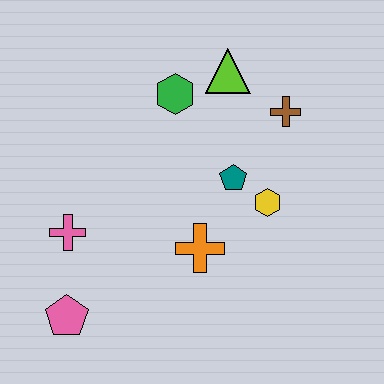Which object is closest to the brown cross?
The lime triangle is closest to the brown cross.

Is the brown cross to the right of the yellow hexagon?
Yes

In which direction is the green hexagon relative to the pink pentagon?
The green hexagon is above the pink pentagon.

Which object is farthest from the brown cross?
The pink pentagon is farthest from the brown cross.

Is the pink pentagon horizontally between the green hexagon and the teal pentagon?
No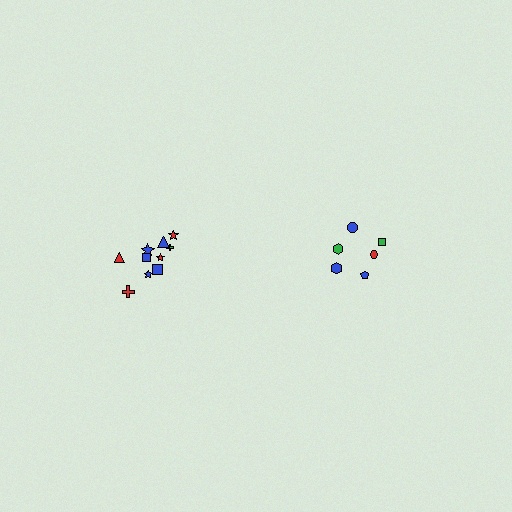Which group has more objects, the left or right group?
The left group.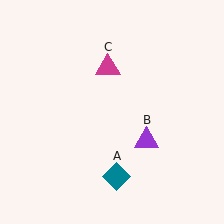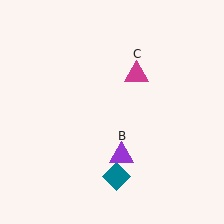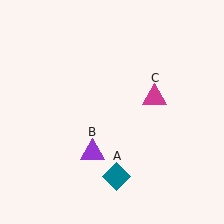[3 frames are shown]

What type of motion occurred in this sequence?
The purple triangle (object B), magenta triangle (object C) rotated clockwise around the center of the scene.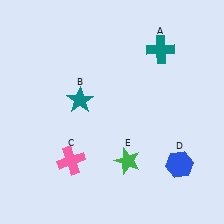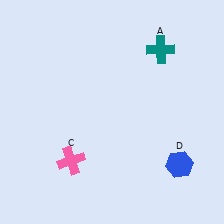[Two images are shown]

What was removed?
The teal star (B), the green star (E) were removed in Image 2.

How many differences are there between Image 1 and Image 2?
There are 2 differences between the two images.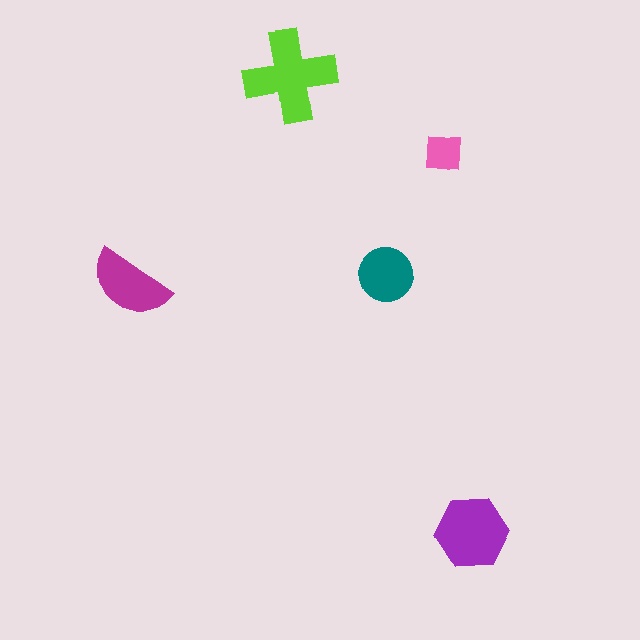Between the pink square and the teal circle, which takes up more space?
The teal circle.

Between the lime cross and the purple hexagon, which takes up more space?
The lime cross.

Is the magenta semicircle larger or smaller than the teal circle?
Larger.